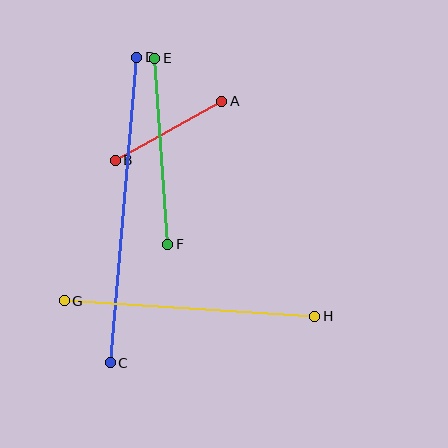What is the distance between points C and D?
The distance is approximately 306 pixels.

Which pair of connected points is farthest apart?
Points C and D are farthest apart.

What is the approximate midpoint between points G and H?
The midpoint is at approximately (190, 309) pixels.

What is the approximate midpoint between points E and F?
The midpoint is at approximately (161, 151) pixels.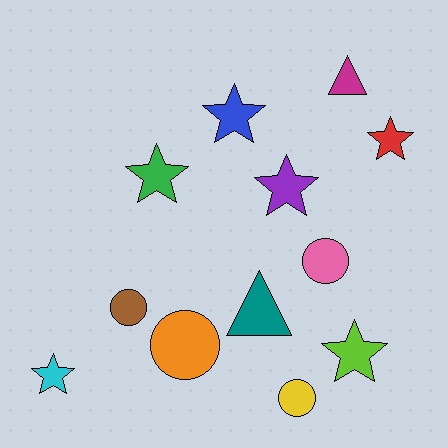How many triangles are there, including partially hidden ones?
There are 2 triangles.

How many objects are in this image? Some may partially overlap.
There are 12 objects.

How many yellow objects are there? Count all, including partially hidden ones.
There is 1 yellow object.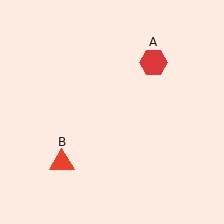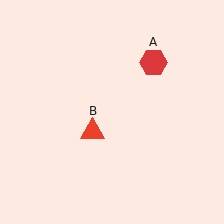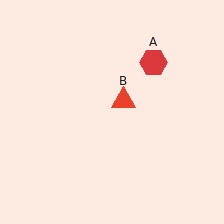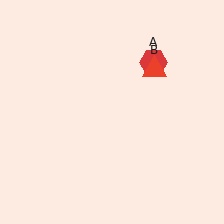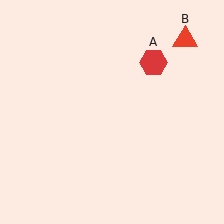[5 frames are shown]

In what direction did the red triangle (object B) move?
The red triangle (object B) moved up and to the right.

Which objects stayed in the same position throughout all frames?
Red hexagon (object A) remained stationary.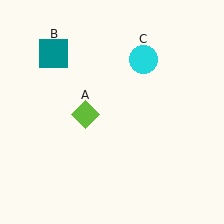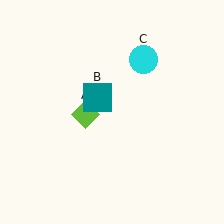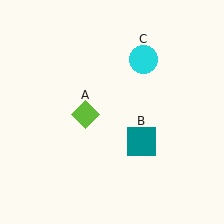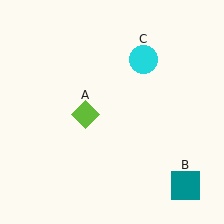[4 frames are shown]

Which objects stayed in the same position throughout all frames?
Lime diamond (object A) and cyan circle (object C) remained stationary.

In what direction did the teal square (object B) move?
The teal square (object B) moved down and to the right.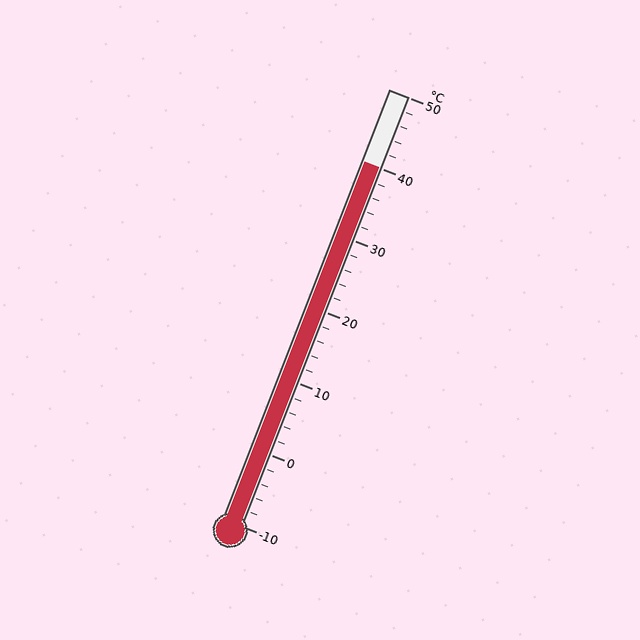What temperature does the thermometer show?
The thermometer shows approximately 40°C.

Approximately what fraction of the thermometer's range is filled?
The thermometer is filled to approximately 85% of its range.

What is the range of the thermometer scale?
The thermometer scale ranges from -10°C to 50°C.